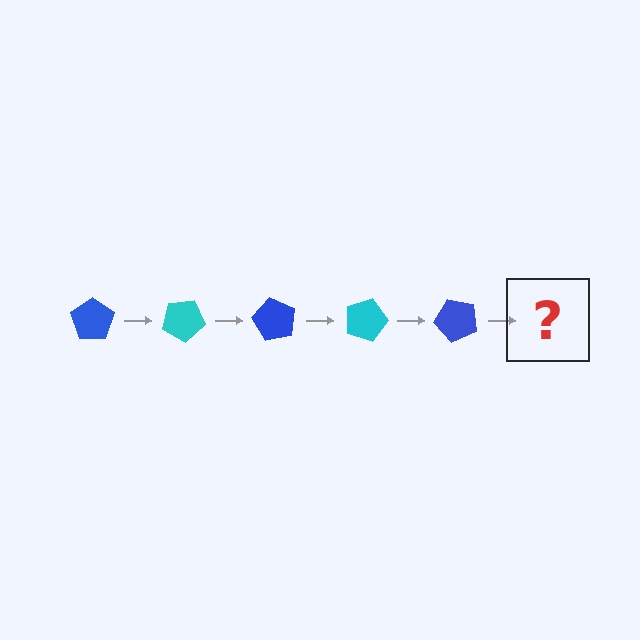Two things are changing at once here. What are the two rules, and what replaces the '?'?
The two rules are that it rotates 30 degrees each step and the color cycles through blue and cyan. The '?' should be a cyan pentagon, rotated 150 degrees from the start.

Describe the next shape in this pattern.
It should be a cyan pentagon, rotated 150 degrees from the start.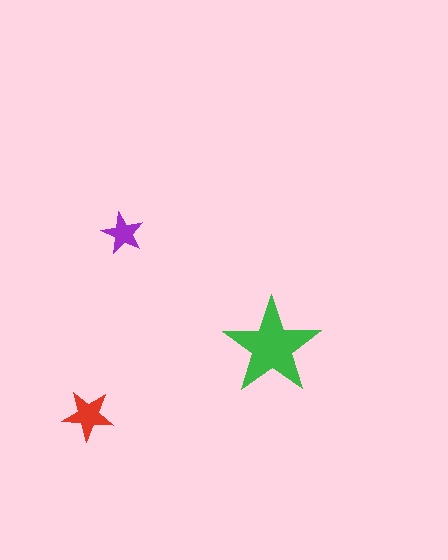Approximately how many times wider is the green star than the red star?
About 2 times wider.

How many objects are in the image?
There are 3 objects in the image.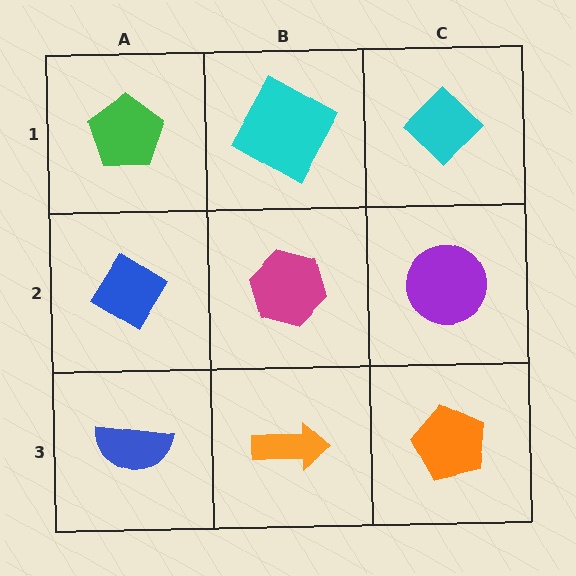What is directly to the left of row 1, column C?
A cyan square.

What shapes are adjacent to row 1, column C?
A purple circle (row 2, column C), a cyan square (row 1, column B).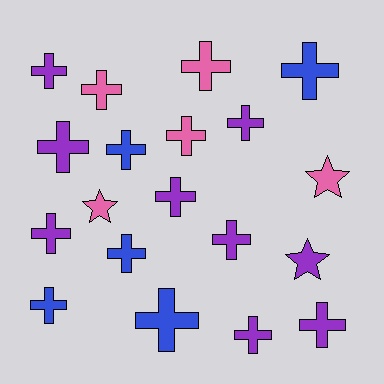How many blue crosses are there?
There are 5 blue crosses.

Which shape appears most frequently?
Cross, with 16 objects.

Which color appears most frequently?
Purple, with 9 objects.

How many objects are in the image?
There are 19 objects.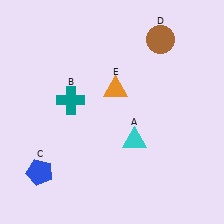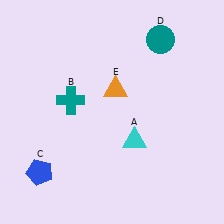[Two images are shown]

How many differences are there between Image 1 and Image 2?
There is 1 difference between the two images.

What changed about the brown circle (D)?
In Image 1, D is brown. In Image 2, it changed to teal.